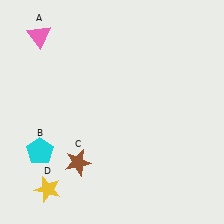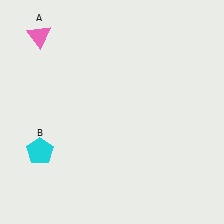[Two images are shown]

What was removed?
The brown star (C), the yellow star (D) were removed in Image 2.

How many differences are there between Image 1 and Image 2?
There are 2 differences between the two images.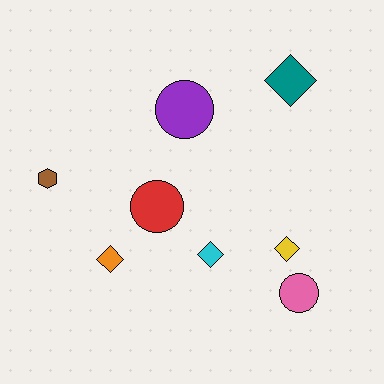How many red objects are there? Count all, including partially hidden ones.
There is 1 red object.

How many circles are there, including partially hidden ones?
There are 3 circles.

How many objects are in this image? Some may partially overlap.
There are 8 objects.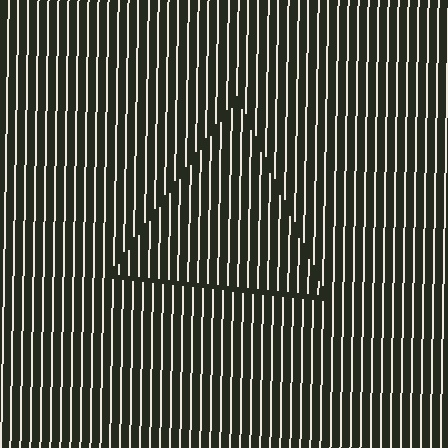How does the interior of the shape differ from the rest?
The interior of the shape contains the same grating, shifted by half a period — the contour is defined by the phase discontinuity where line-ends from the inner and outer gratings abut.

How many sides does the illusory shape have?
3 sides — the line-ends trace a triangle.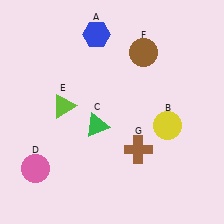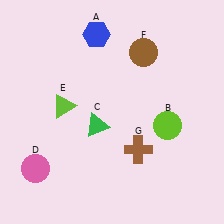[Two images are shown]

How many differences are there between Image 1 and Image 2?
There is 1 difference between the two images.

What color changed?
The circle (B) changed from yellow in Image 1 to lime in Image 2.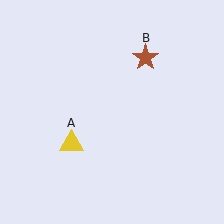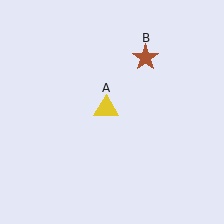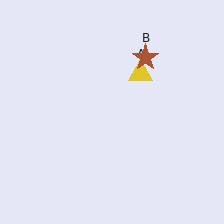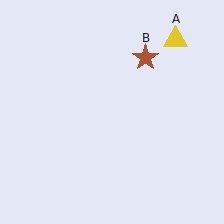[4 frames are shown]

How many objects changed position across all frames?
1 object changed position: yellow triangle (object A).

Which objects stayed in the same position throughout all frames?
Brown star (object B) remained stationary.